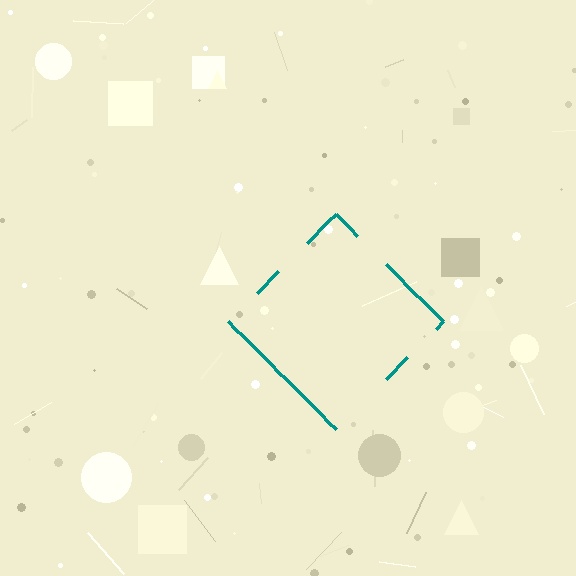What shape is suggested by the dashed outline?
The dashed outline suggests a diamond.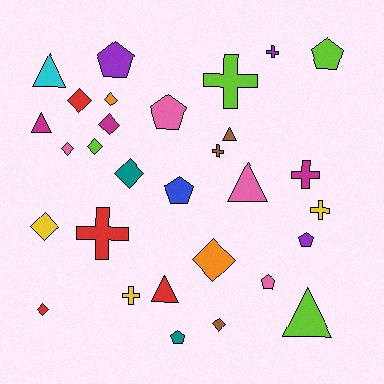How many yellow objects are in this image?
There are 3 yellow objects.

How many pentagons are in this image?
There are 7 pentagons.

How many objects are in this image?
There are 30 objects.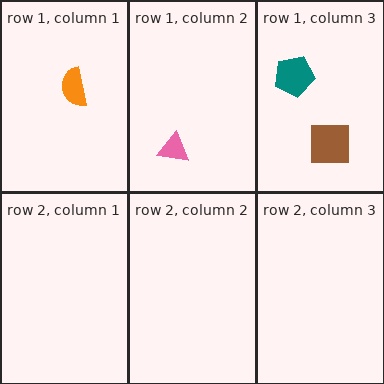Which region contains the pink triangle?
The row 1, column 2 region.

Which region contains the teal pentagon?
The row 1, column 3 region.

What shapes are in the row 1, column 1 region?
The orange semicircle.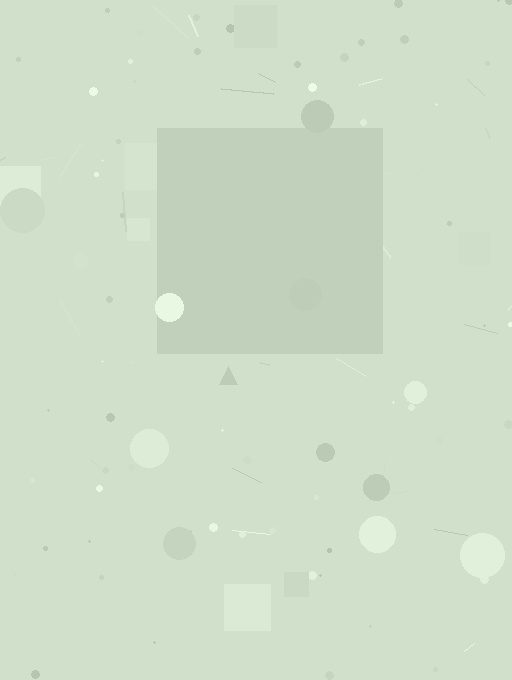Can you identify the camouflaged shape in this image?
The camouflaged shape is a square.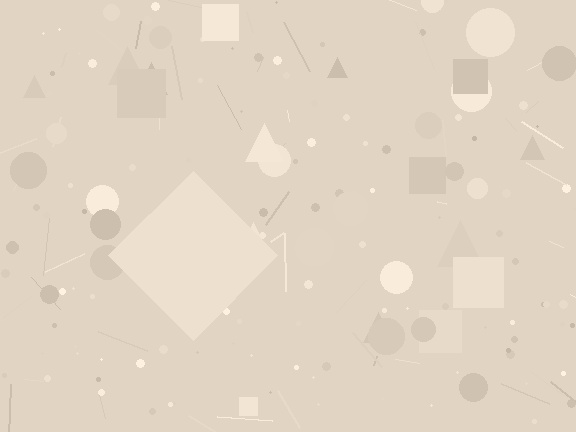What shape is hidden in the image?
A diamond is hidden in the image.